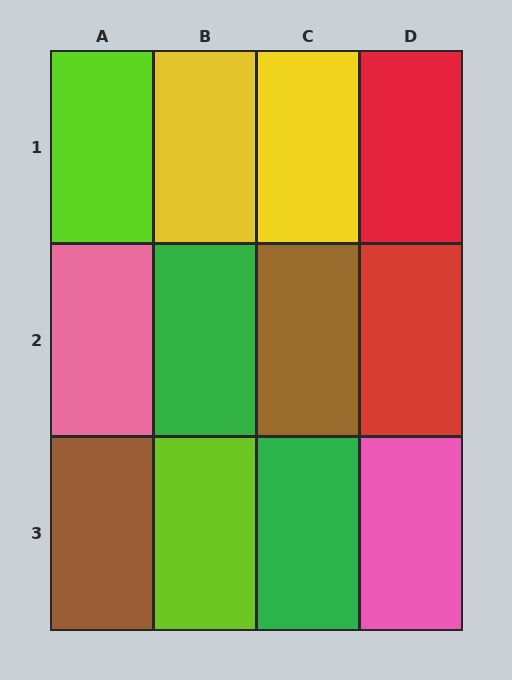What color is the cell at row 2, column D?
Red.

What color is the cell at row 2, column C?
Brown.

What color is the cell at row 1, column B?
Yellow.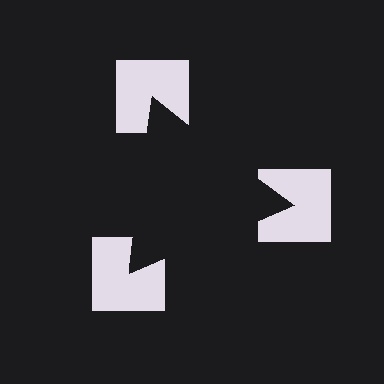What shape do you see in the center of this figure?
An illusory triangle — its edges are inferred from the aligned wedge cuts in the notched squares, not physically drawn.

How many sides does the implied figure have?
3 sides.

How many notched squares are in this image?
There are 3 — one at each vertex of the illusory triangle.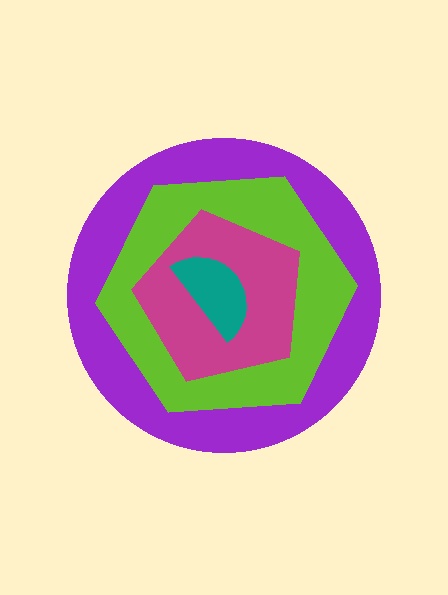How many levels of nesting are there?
4.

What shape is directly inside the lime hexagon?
The magenta pentagon.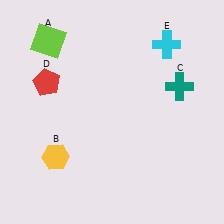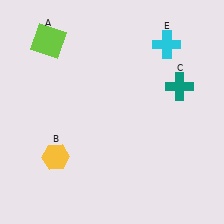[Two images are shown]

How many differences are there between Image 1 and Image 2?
There is 1 difference between the two images.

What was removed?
The red pentagon (D) was removed in Image 2.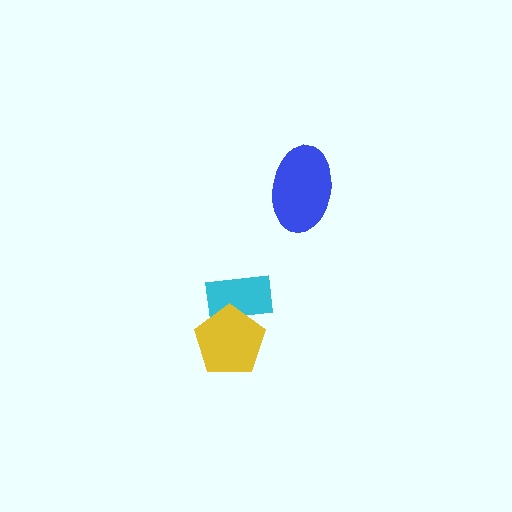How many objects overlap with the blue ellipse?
0 objects overlap with the blue ellipse.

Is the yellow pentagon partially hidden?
No, no other shape covers it.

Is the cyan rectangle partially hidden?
Yes, it is partially covered by another shape.